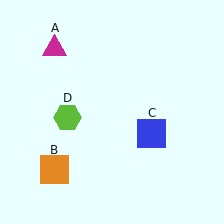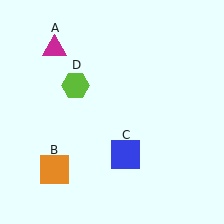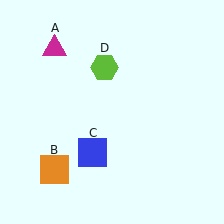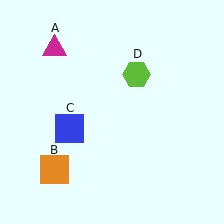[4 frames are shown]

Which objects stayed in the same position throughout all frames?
Magenta triangle (object A) and orange square (object B) remained stationary.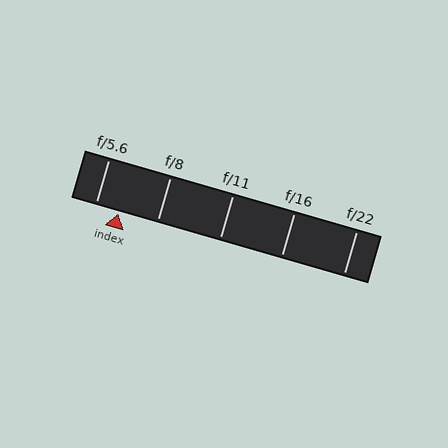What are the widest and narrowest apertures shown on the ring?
The widest aperture shown is f/5.6 and the narrowest is f/22.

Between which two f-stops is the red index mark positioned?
The index mark is between f/5.6 and f/8.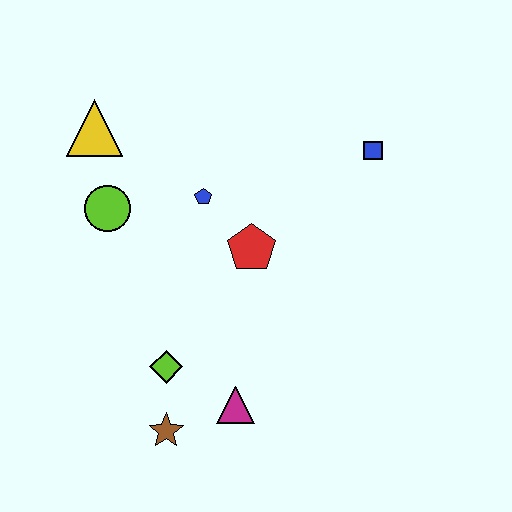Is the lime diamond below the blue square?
Yes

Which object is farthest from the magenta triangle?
The yellow triangle is farthest from the magenta triangle.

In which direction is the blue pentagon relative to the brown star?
The blue pentagon is above the brown star.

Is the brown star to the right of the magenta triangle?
No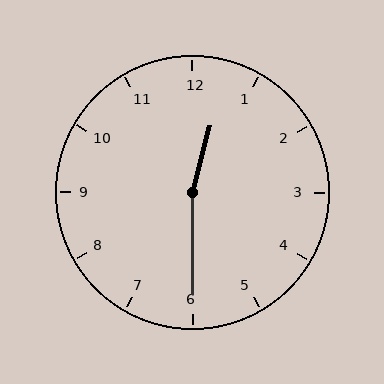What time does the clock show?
12:30.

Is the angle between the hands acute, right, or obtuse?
It is obtuse.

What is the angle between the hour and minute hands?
Approximately 165 degrees.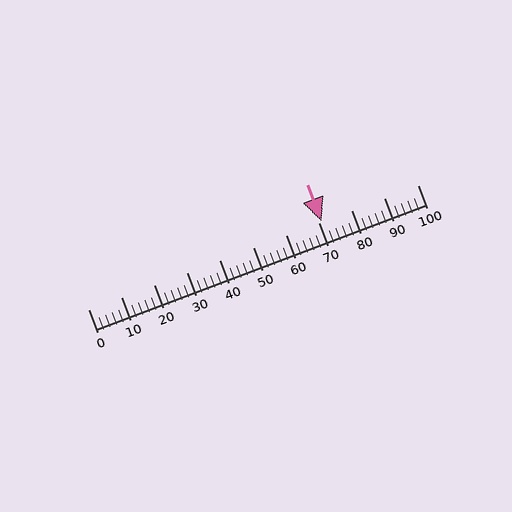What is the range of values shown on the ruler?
The ruler shows values from 0 to 100.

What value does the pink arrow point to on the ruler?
The pink arrow points to approximately 71.